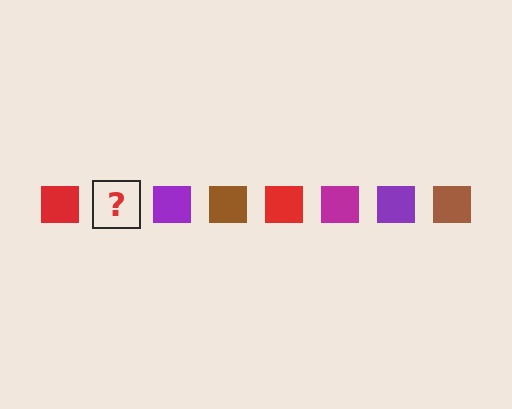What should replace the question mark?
The question mark should be replaced with a magenta square.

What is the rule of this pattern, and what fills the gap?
The rule is that the pattern cycles through red, magenta, purple, brown squares. The gap should be filled with a magenta square.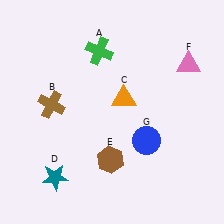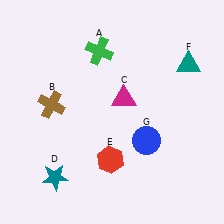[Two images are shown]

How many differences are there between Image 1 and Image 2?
There are 3 differences between the two images.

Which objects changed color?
C changed from orange to magenta. E changed from brown to red. F changed from pink to teal.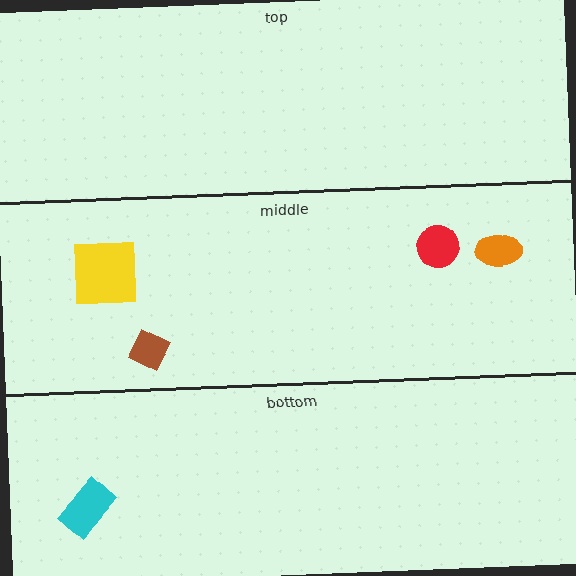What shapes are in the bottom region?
The cyan rectangle.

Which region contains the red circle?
The middle region.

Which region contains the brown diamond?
The middle region.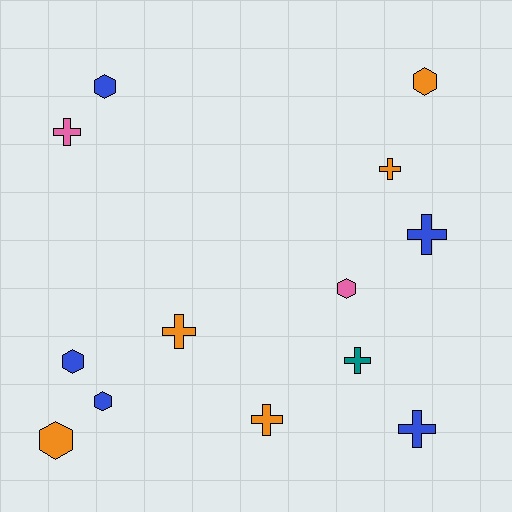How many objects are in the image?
There are 13 objects.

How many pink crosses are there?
There is 1 pink cross.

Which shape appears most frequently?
Cross, with 7 objects.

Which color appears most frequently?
Orange, with 5 objects.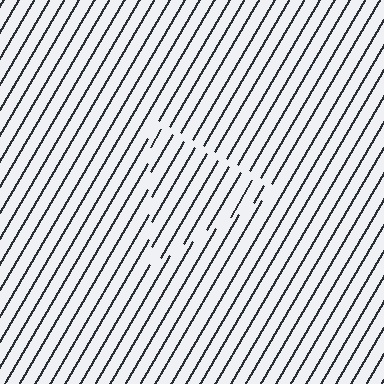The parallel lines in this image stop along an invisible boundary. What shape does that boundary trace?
An illusory triangle. The interior of the shape contains the same grating, shifted by half a period — the contour is defined by the phase discontinuity where line-ends from the inner and outer gratings abut.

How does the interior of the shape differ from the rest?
The interior of the shape contains the same grating, shifted by half a period — the contour is defined by the phase discontinuity where line-ends from the inner and outer gratings abut.